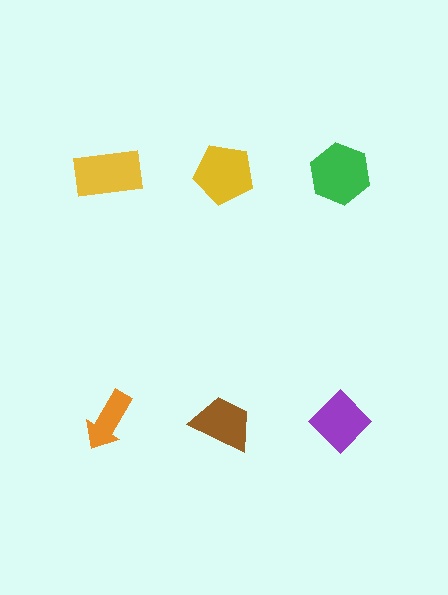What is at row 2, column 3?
A purple diamond.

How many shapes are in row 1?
3 shapes.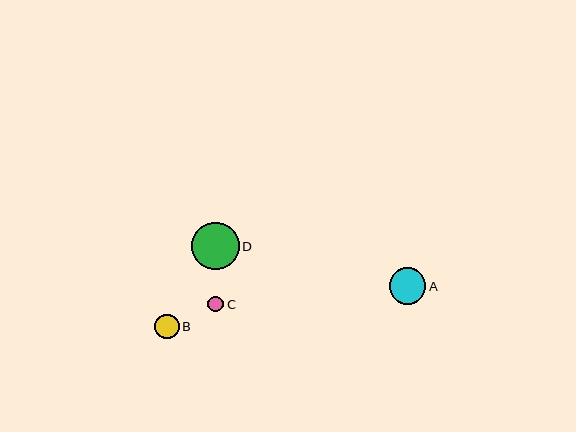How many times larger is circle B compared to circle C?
Circle B is approximately 1.6 times the size of circle C.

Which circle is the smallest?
Circle C is the smallest with a size of approximately 16 pixels.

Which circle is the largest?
Circle D is the largest with a size of approximately 47 pixels.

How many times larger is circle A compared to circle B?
Circle A is approximately 1.5 times the size of circle B.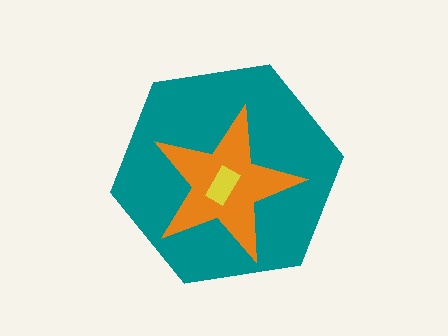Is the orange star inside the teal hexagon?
Yes.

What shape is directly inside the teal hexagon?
The orange star.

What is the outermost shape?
The teal hexagon.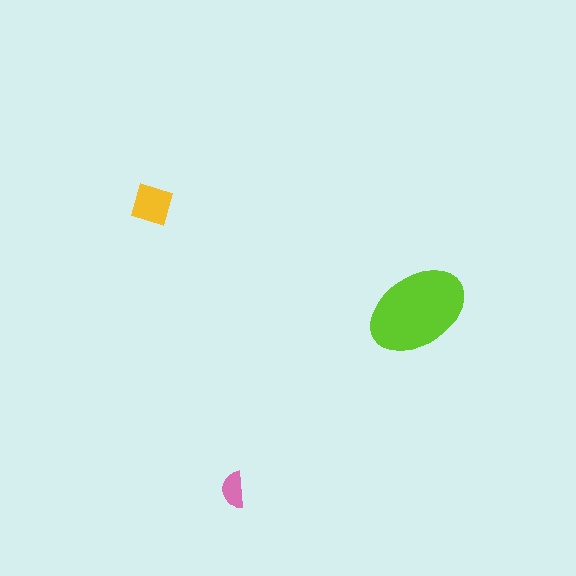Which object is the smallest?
The pink semicircle.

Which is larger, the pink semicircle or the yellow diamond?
The yellow diamond.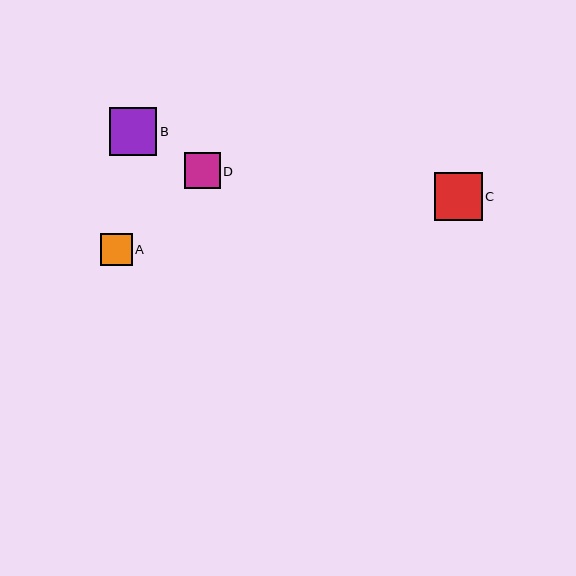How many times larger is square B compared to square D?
Square B is approximately 1.3 times the size of square D.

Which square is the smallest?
Square A is the smallest with a size of approximately 32 pixels.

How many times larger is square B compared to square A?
Square B is approximately 1.5 times the size of square A.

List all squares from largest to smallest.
From largest to smallest: C, B, D, A.